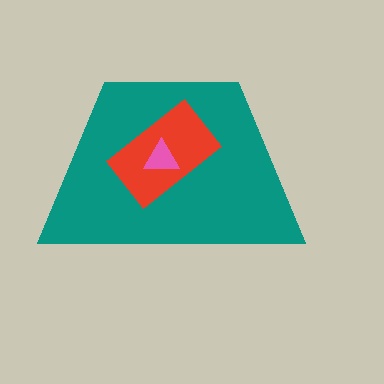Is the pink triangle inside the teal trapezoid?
Yes.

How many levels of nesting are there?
3.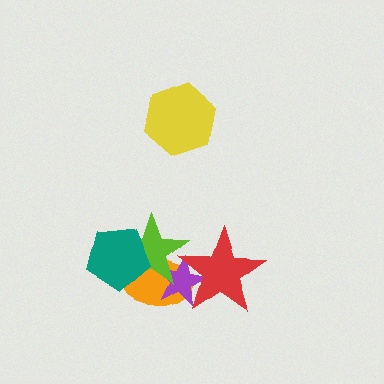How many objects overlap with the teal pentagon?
2 objects overlap with the teal pentagon.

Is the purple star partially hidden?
Yes, it is partially covered by another shape.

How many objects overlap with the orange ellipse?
4 objects overlap with the orange ellipse.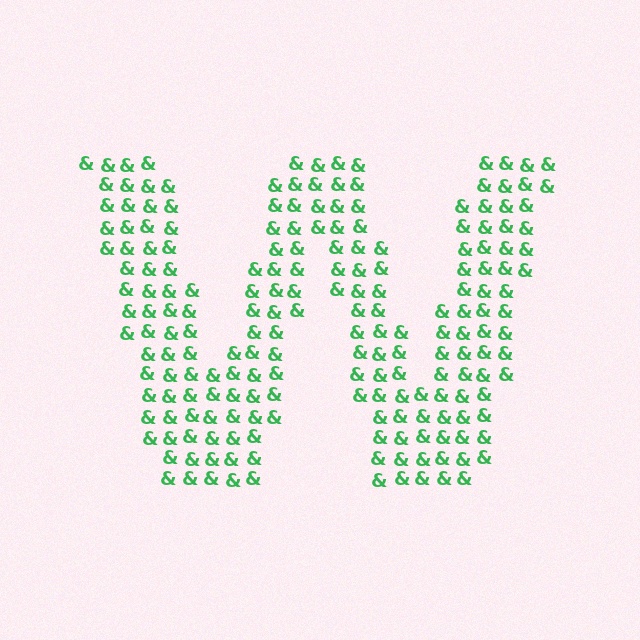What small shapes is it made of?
It is made of small ampersands.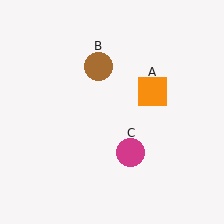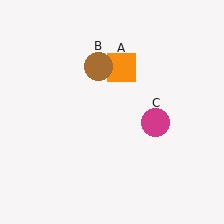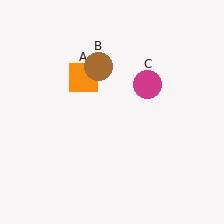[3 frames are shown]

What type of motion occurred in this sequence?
The orange square (object A), magenta circle (object C) rotated counterclockwise around the center of the scene.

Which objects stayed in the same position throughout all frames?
Brown circle (object B) remained stationary.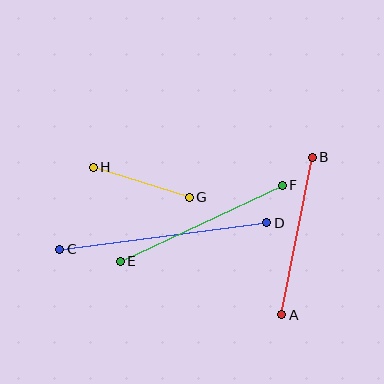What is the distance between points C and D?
The distance is approximately 209 pixels.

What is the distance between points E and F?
The distance is approximately 179 pixels.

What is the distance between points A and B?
The distance is approximately 161 pixels.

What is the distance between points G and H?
The distance is approximately 101 pixels.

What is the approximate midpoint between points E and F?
The midpoint is at approximately (201, 223) pixels.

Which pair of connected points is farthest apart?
Points C and D are farthest apart.